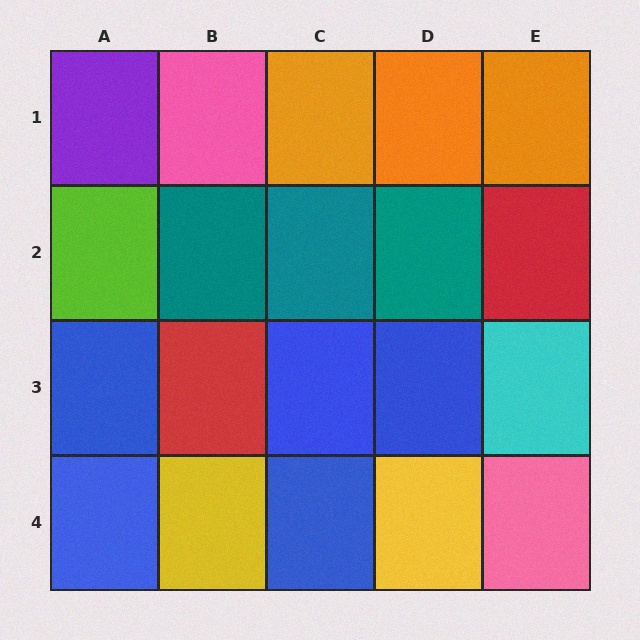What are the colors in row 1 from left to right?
Purple, pink, orange, orange, orange.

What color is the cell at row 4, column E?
Pink.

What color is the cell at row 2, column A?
Lime.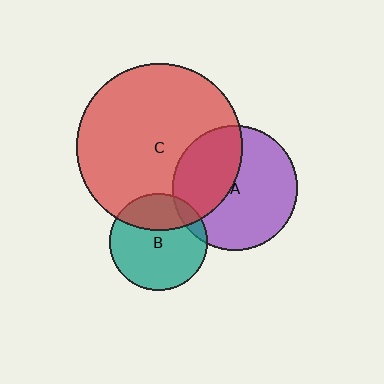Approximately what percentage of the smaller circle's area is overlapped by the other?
Approximately 40%.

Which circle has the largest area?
Circle C (red).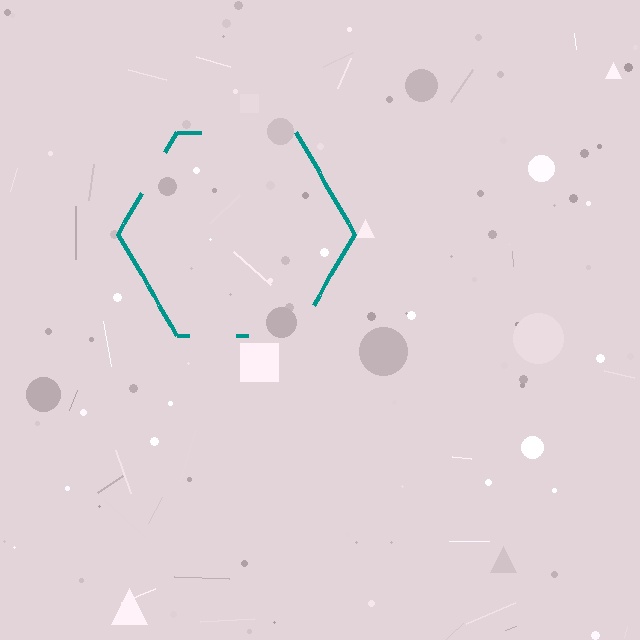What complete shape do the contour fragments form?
The contour fragments form a hexagon.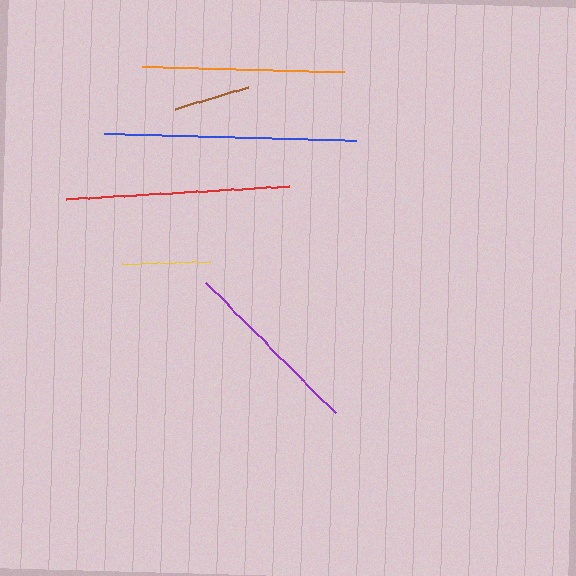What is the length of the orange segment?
The orange segment is approximately 202 pixels long.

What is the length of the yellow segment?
The yellow segment is approximately 89 pixels long.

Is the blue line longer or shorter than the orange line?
The blue line is longer than the orange line.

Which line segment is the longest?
The blue line is the longest at approximately 252 pixels.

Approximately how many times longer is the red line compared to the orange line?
The red line is approximately 1.1 times the length of the orange line.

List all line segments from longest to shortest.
From longest to shortest: blue, red, orange, purple, yellow, brown.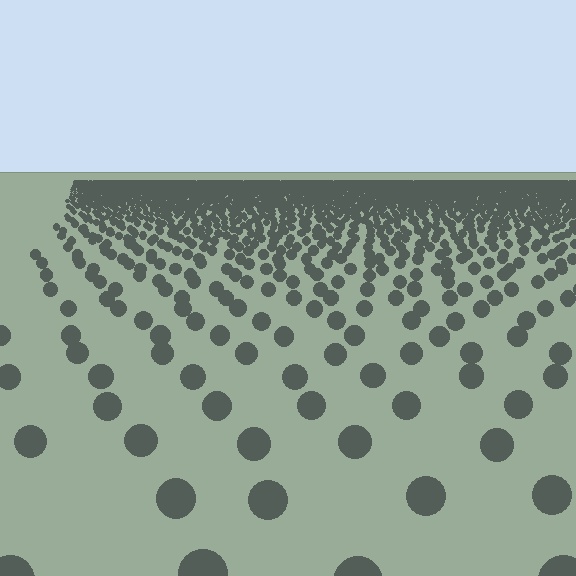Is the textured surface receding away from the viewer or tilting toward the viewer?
The surface is receding away from the viewer. Texture elements get smaller and denser toward the top.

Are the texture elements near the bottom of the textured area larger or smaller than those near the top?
Larger. Near the bottom, elements are closer to the viewer and appear at a bigger on-screen size.